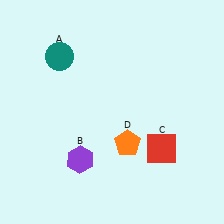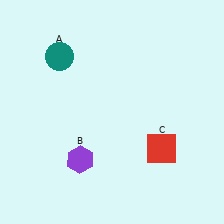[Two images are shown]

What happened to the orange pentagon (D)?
The orange pentagon (D) was removed in Image 2. It was in the bottom-right area of Image 1.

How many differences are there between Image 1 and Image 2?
There is 1 difference between the two images.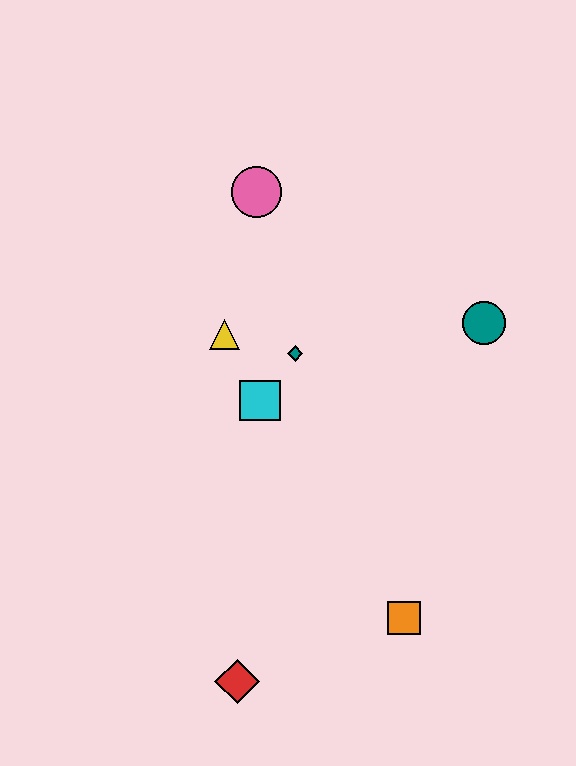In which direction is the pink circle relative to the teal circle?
The pink circle is to the left of the teal circle.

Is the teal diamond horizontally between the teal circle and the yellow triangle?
Yes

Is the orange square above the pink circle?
No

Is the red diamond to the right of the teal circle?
No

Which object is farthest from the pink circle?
The red diamond is farthest from the pink circle.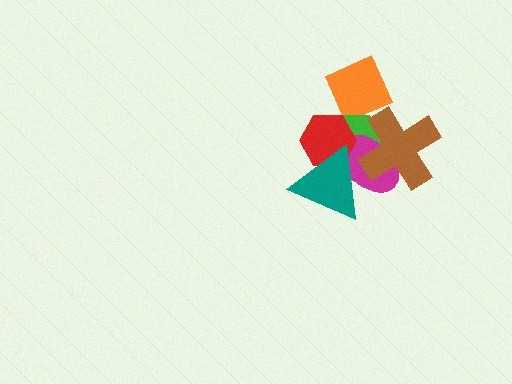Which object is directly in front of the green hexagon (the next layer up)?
The magenta ellipse is directly in front of the green hexagon.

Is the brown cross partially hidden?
No, no other shape covers it.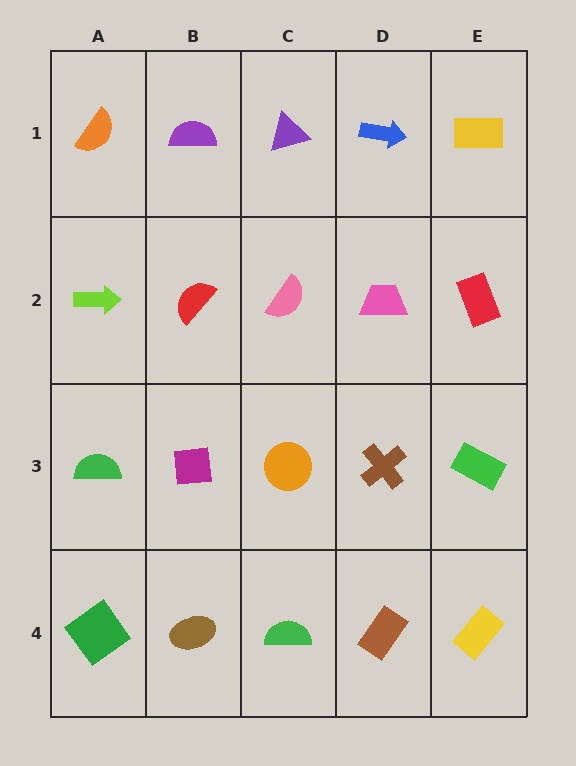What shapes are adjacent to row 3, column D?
A pink trapezoid (row 2, column D), a brown rectangle (row 4, column D), an orange circle (row 3, column C), a green rectangle (row 3, column E).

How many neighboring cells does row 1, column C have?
3.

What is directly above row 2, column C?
A purple triangle.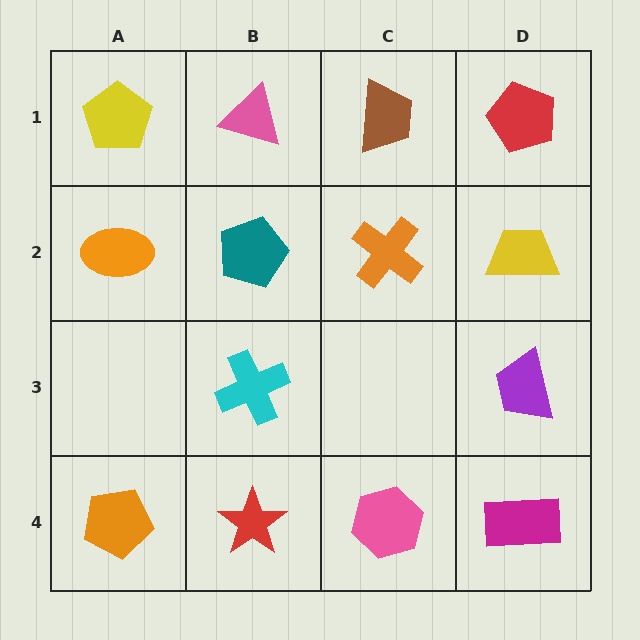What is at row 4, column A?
An orange pentagon.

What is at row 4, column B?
A red star.